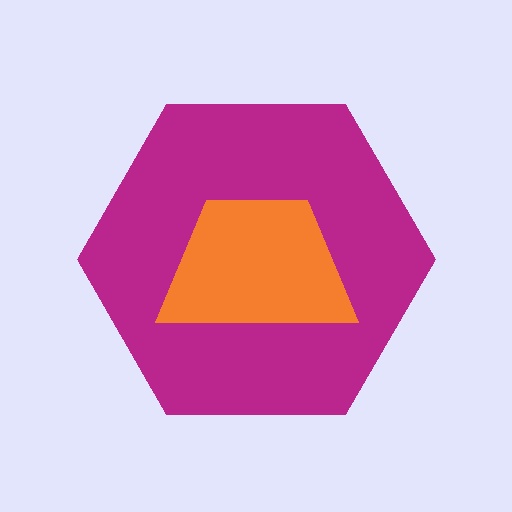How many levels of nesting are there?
2.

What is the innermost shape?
The orange trapezoid.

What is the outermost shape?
The magenta hexagon.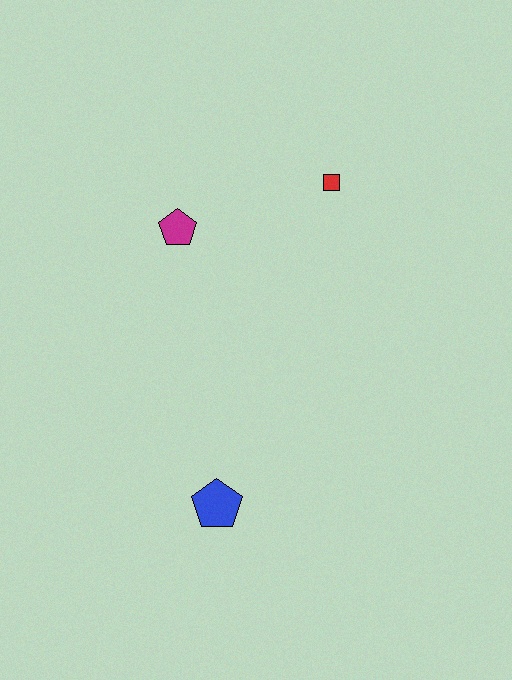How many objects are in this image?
There are 3 objects.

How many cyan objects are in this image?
There are no cyan objects.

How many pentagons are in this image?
There are 2 pentagons.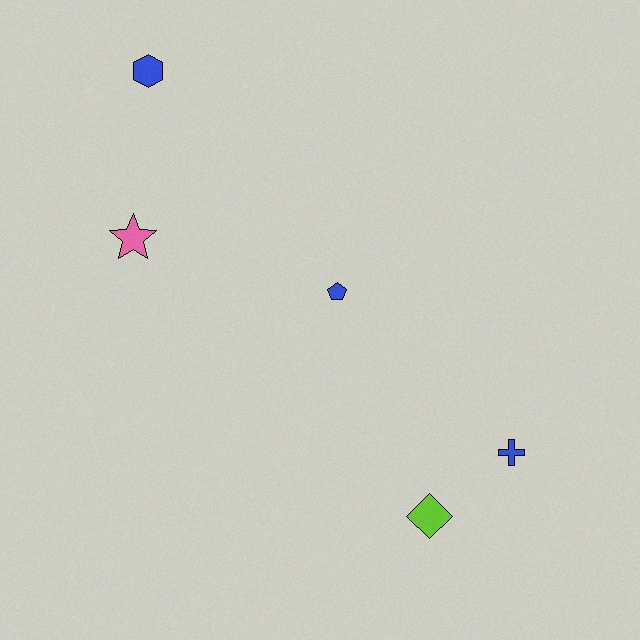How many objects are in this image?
There are 5 objects.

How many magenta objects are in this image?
There are no magenta objects.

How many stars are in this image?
There is 1 star.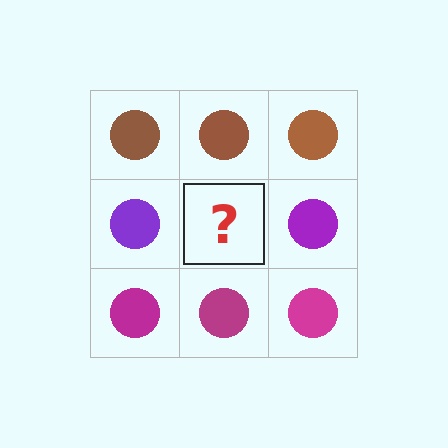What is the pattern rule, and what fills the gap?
The rule is that each row has a consistent color. The gap should be filled with a purple circle.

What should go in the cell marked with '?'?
The missing cell should contain a purple circle.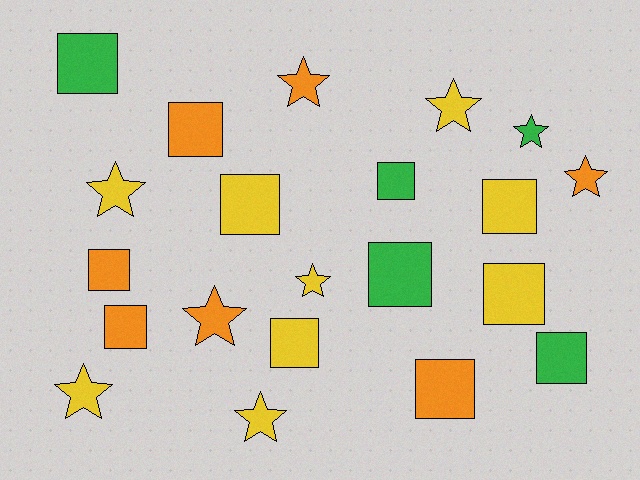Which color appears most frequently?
Yellow, with 9 objects.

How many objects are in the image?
There are 21 objects.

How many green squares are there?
There are 4 green squares.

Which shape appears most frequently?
Square, with 12 objects.